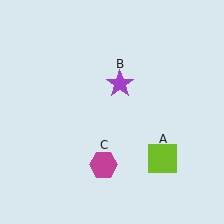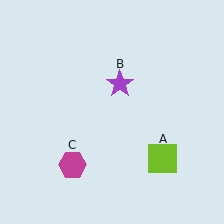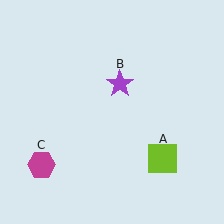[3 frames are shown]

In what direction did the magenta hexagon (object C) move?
The magenta hexagon (object C) moved left.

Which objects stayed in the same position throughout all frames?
Lime square (object A) and purple star (object B) remained stationary.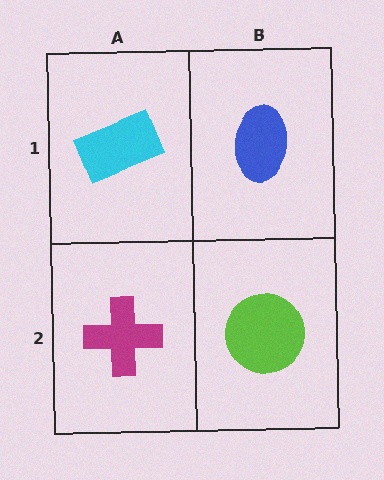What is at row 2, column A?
A magenta cross.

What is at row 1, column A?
A cyan rectangle.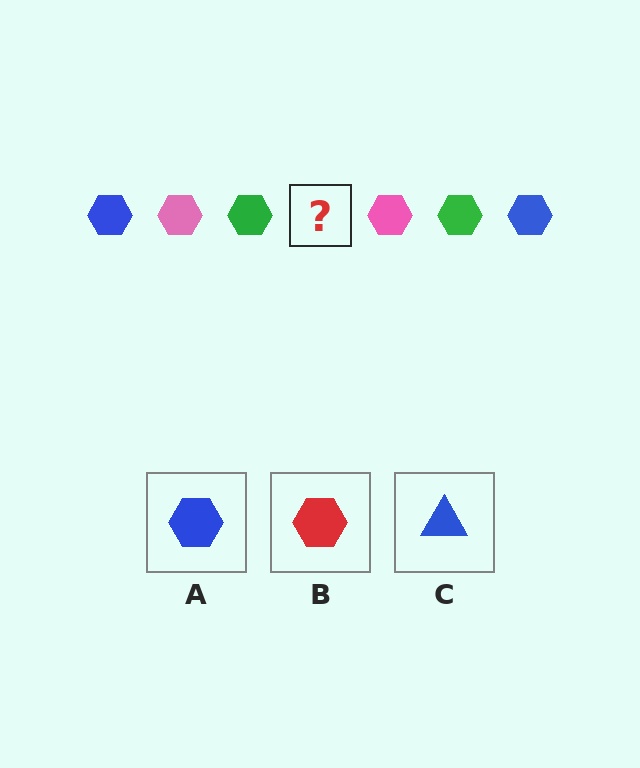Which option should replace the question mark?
Option A.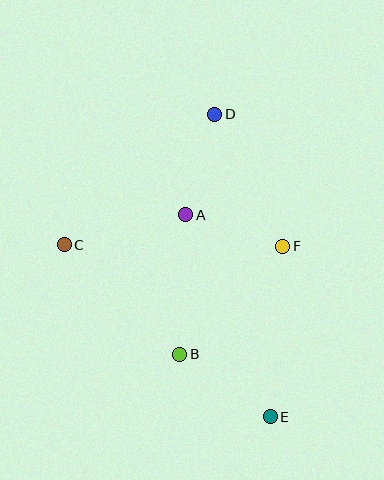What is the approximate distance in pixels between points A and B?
The distance between A and B is approximately 140 pixels.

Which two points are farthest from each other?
Points D and E are farthest from each other.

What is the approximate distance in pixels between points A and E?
The distance between A and E is approximately 219 pixels.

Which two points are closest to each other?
Points A and F are closest to each other.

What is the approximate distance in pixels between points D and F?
The distance between D and F is approximately 149 pixels.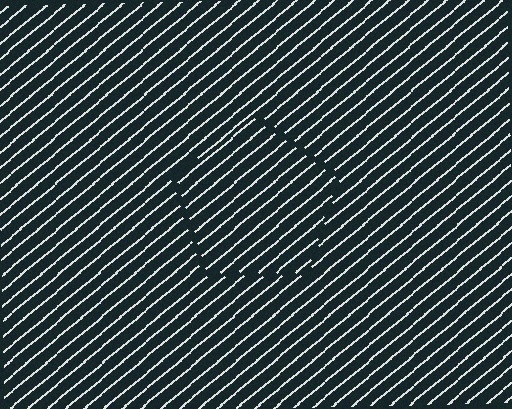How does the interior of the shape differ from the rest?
The interior of the shape contains the same grating, shifted by half a period — the contour is defined by the phase discontinuity where line-ends from the inner and outer gratings abut.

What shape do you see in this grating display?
An illusory pentagon. The interior of the shape contains the same grating, shifted by half a period — the contour is defined by the phase discontinuity where line-ends from the inner and outer gratings abut.